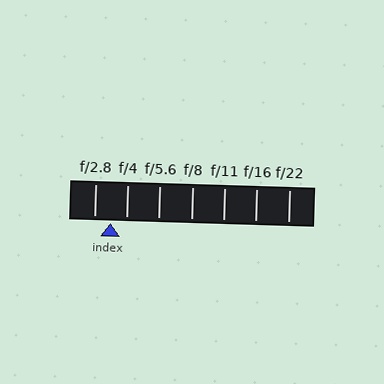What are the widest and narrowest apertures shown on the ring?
The widest aperture shown is f/2.8 and the narrowest is f/22.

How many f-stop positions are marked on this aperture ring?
There are 7 f-stop positions marked.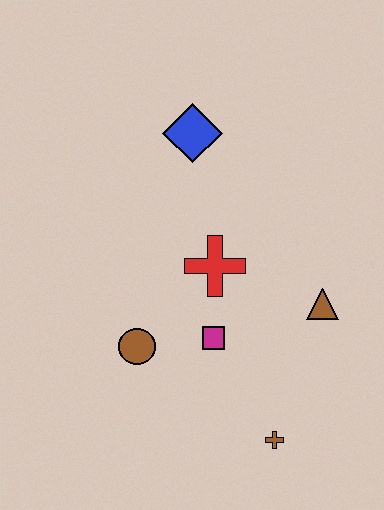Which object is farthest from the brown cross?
The blue diamond is farthest from the brown cross.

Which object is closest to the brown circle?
The magenta square is closest to the brown circle.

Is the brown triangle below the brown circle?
No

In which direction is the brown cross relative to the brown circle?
The brown cross is to the right of the brown circle.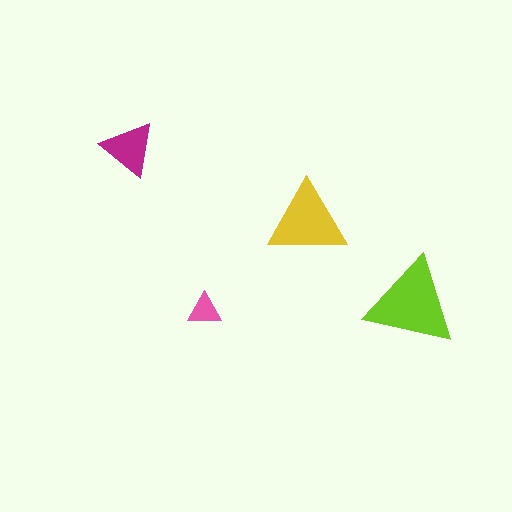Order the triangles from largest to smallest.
the lime one, the yellow one, the magenta one, the pink one.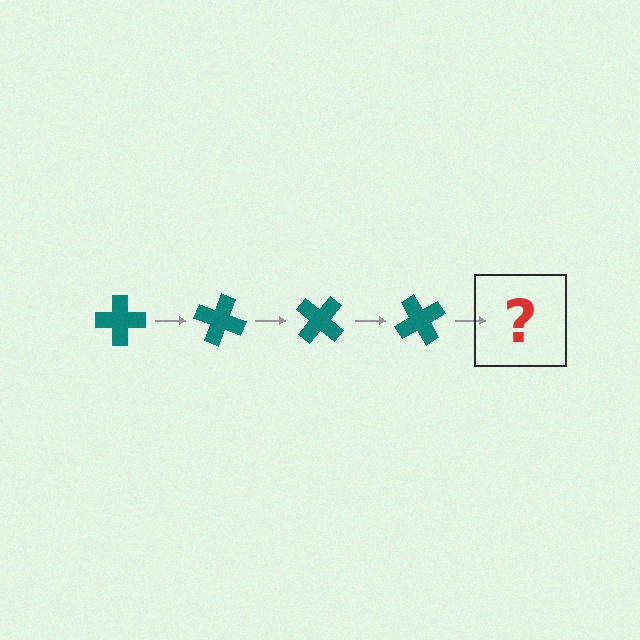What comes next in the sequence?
The next element should be a teal cross rotated 80 degrees.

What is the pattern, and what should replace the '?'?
The pattern is that the cross rotates 20 degrees each step. The '?' should be a teal cross rotated 80 degrees.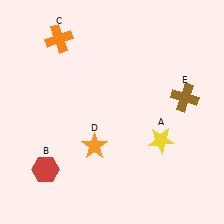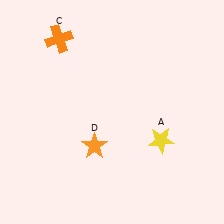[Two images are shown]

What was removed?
The red hexagon (B), the brown cross (E) were removed in Image 2.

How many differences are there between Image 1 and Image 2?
There are 2 differences between the two images.